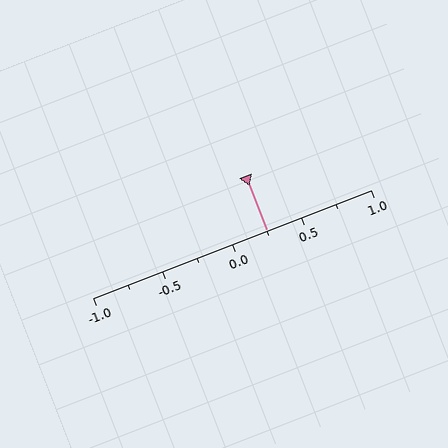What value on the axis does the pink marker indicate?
The marker indicates approximately 0.25.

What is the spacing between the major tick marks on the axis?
The major ticks are spaced 0.5 apart.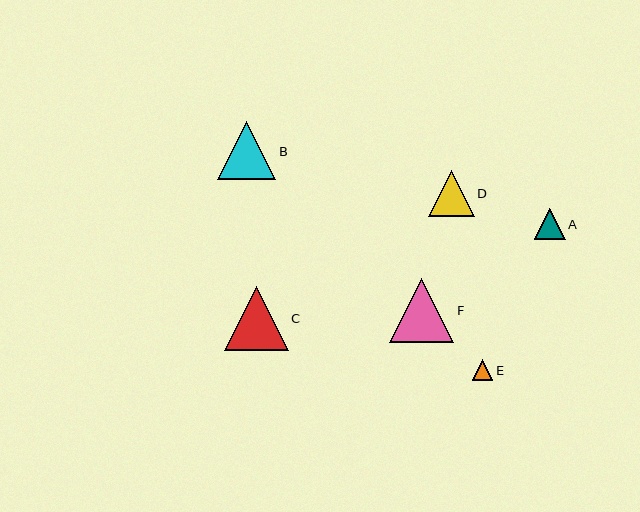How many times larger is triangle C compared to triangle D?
Triangle C is approximately 1.4 times the size of triangle D.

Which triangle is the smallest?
Triangle E is the smallest with a size of approximately 20 pixels.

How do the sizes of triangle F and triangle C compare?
Triangle F and triangle C are approximately the same size.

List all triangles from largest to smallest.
From largest to smallest: F, C, B, D, A, E.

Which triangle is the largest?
Triangle F is the largest with a size of approximately 64 pixels.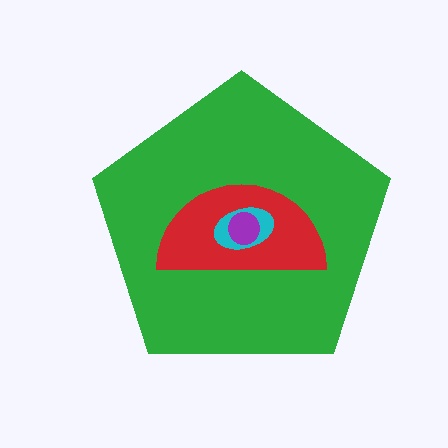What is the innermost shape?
The purple circle.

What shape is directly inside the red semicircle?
The cyan ellipse.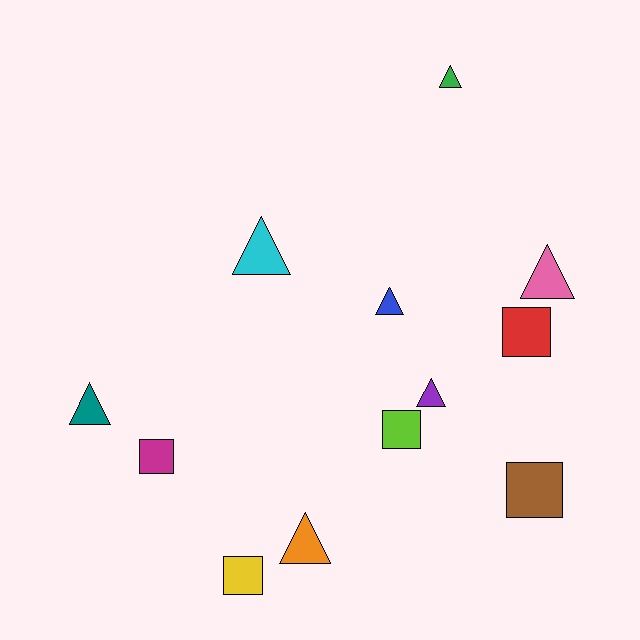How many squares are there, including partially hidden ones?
There are 5 squares.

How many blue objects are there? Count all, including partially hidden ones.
There is 1 blue object.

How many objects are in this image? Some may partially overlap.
There are 12 objects.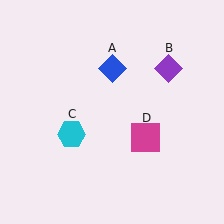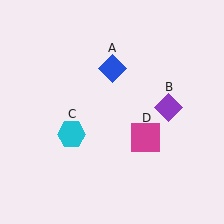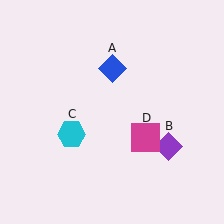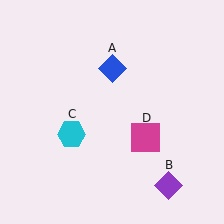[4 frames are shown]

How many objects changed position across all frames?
1 object changed position: purple diamond (object B).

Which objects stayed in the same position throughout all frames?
Blue diamond (object A) and cyan hexagon (object C) and magenta square (object D) remained stationary.